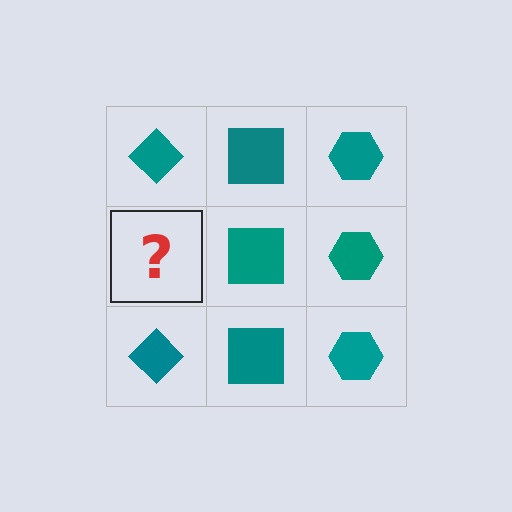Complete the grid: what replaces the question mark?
The question mark should be replaced with a teal diamond.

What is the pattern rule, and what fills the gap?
The rule is that each column has a consistent shape. The gap should be filled with a teal diamond.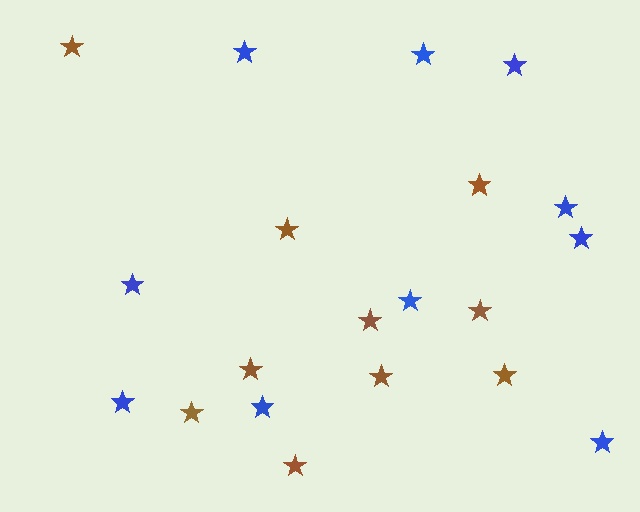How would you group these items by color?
There are 2 groups: one group of brown stars (10) and one group of blue stars (10).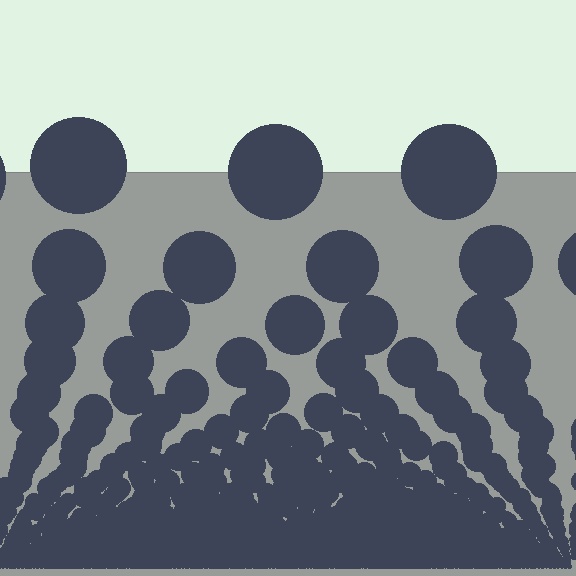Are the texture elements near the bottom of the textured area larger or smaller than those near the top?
Smaller. The gradient is inverted — elements near the bottom are smaller and denser.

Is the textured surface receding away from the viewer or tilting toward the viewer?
The surface appears to tilt toward the viewer. Texture elements get larger and sparser toward the top.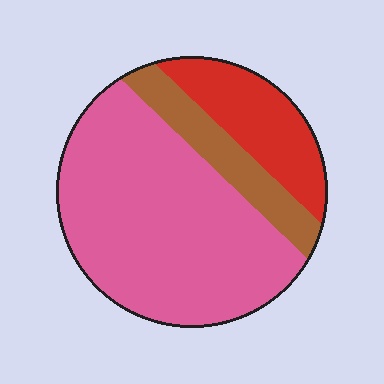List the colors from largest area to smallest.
From largest to smallest: pink, red, brown.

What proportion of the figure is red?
Red covers around 20% of the figure.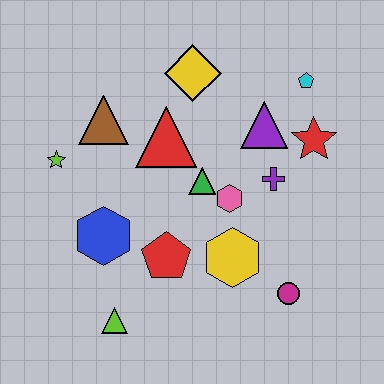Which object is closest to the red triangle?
The green triangle is closest to the red triangle.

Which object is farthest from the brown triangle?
The magenta circle is farthest from the brown triangle.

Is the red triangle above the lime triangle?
Yes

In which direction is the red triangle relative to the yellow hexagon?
The red triangle is above the yellow hexagon.